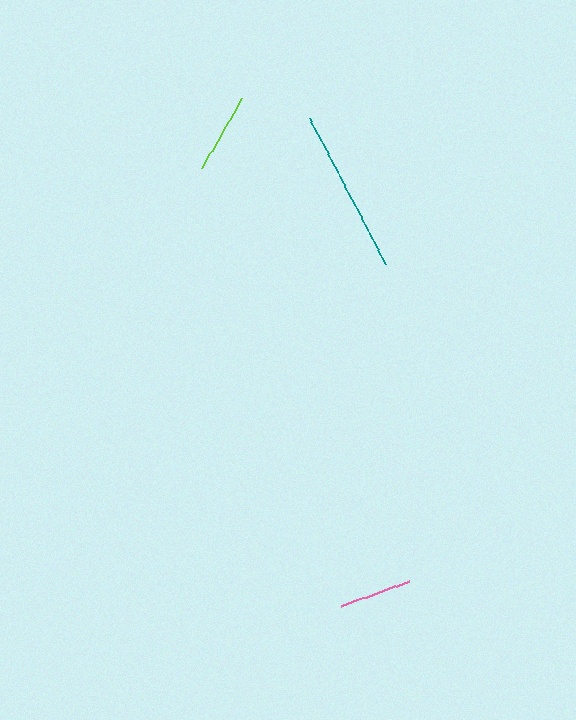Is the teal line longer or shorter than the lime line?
The teal line is longer than the lime line.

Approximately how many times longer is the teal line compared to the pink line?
The teal line is approximately 2.3 times the length of the pink line.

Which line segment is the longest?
The teal line is the longest at approximately 165 pixels.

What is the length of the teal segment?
The teal segment is approximately 165 pixels long.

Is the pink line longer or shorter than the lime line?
The lime line is longer than the pink line.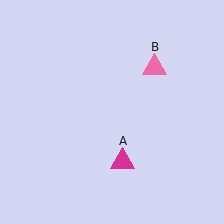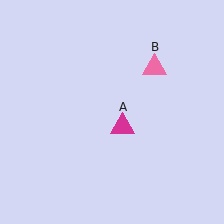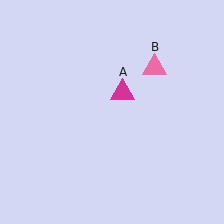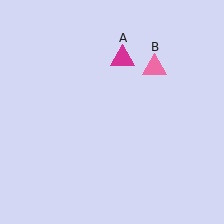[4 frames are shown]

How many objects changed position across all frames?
1 object changed position: magenta triangle (object A).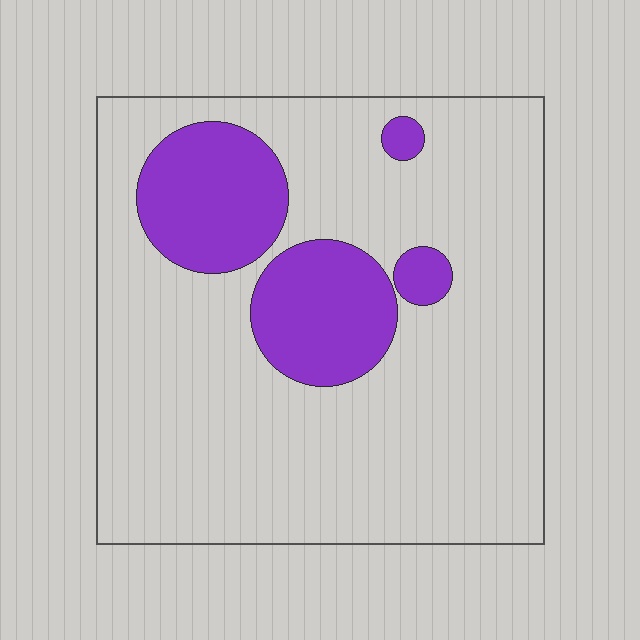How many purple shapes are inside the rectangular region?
4.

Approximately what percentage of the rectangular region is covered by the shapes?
Approximately 20%.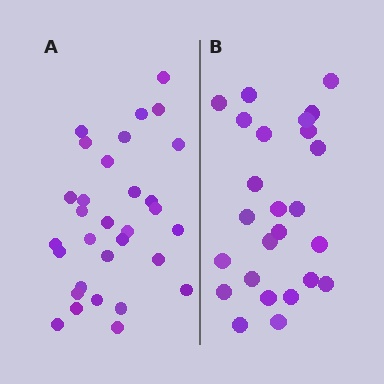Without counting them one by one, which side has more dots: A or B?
Region A (the left region) has more dots.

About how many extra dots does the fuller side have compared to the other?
Region A has about 6 more dots than region B.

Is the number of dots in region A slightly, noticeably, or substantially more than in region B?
Region A has only slightly more — the two regions are fairly close. The ratio is roughly 1.2 to 1.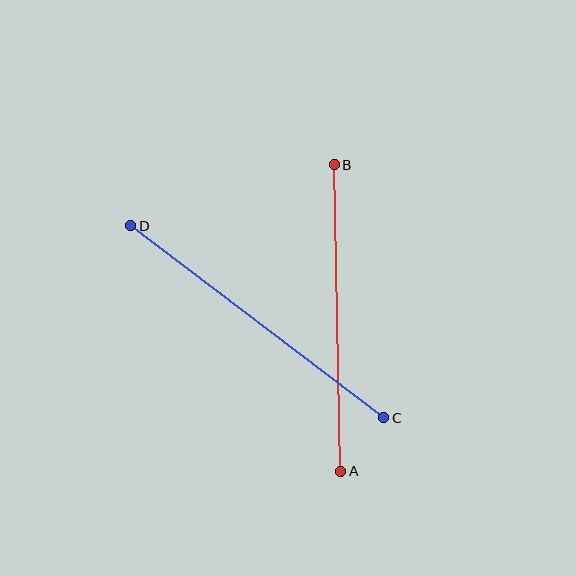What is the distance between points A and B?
The distance is approximately 306 pixels.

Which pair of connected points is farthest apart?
Points C and D are farthest apart.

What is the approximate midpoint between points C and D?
The midpoint is at approximately (257, 322) pixels.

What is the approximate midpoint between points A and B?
The midpoint is at approximately (338, 318) pixels.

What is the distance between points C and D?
The distance is approximately 318 pixels.